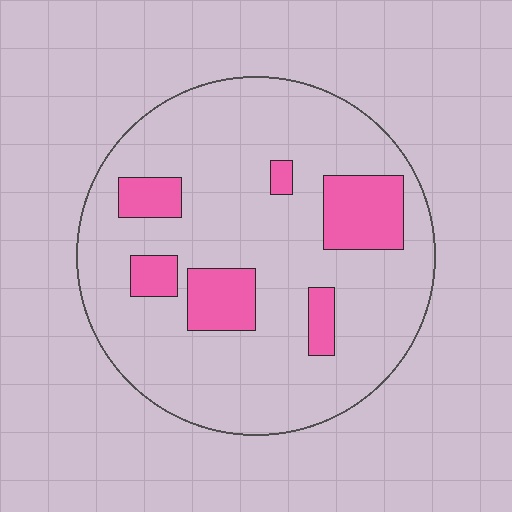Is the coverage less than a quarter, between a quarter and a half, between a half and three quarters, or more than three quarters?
Less than a quarter.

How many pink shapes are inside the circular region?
6.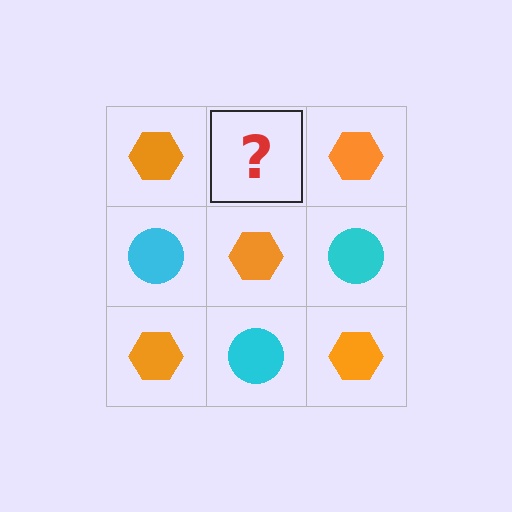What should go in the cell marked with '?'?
The missing cell should contain a cyan circle.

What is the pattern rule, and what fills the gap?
The rule is that it alternates orange hexagon and cyan circle in a checkerboard pattern. The gap should be filled with a cyan circle.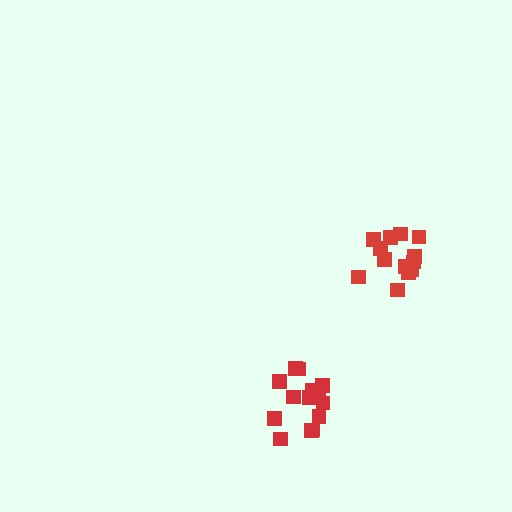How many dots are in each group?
Group 1: 14 dots, Group 2: 13 dots (27 total).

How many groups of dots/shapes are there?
There are 2 groups.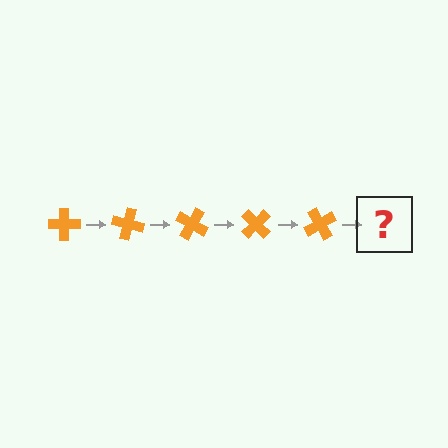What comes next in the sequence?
The next element should be an orange cross rotated 75 degrees.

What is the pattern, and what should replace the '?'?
The pattern is that the cross rotates 15 degrees each step. The '?' should be an orange cross rotated 75 degrees.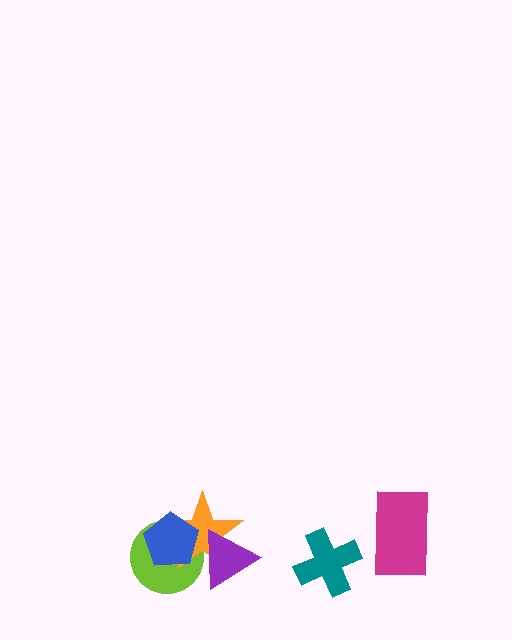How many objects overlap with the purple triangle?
2 objects overlap with the purple triangle.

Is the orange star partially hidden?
Yes, it is partially covered by another shape.